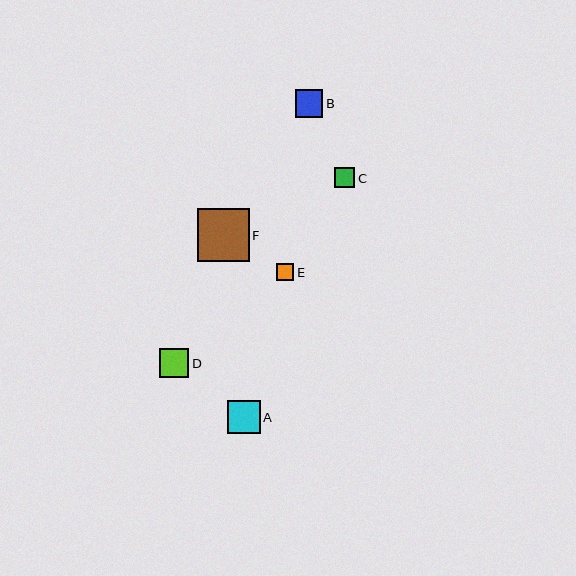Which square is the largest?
Square F is the largest with a size of approximately 52 pixels.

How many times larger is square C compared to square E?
Square C is approximately 1.2 times the size of square E.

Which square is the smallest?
Square E is the smallest with a size of approximately 17 pixels.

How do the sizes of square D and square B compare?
Square D and square B are approximately the same size.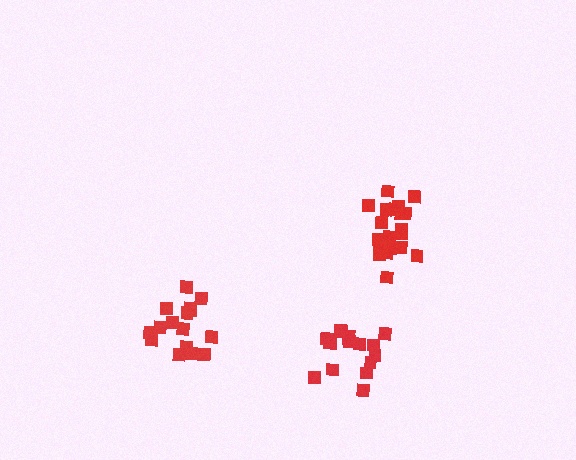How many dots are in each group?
Group 1: 17 dots, Group 2: 16 dots, Group 3: 20 dots (53 total).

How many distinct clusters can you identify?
There are 3 distinct clusters.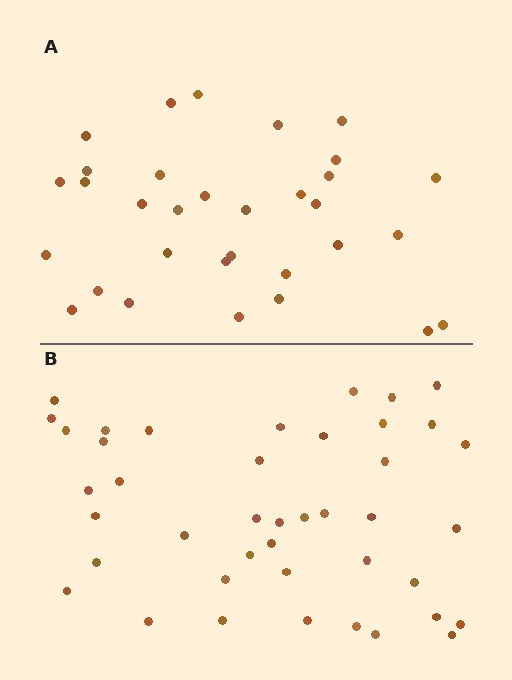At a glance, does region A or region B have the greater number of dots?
Region B (the bottom region) has more dots.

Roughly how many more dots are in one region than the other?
Region B has roughly 10 or so more dots than region A.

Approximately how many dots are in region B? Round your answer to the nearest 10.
About 40 dots. (The exact count is 42, which rounds to 40.)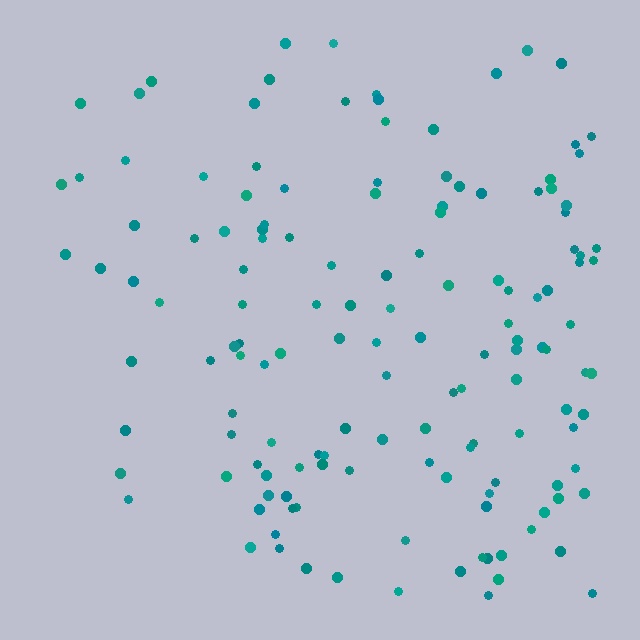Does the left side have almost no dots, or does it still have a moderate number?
Still a moderate number, just noticeably fewer than the right.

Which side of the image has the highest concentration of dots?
The right.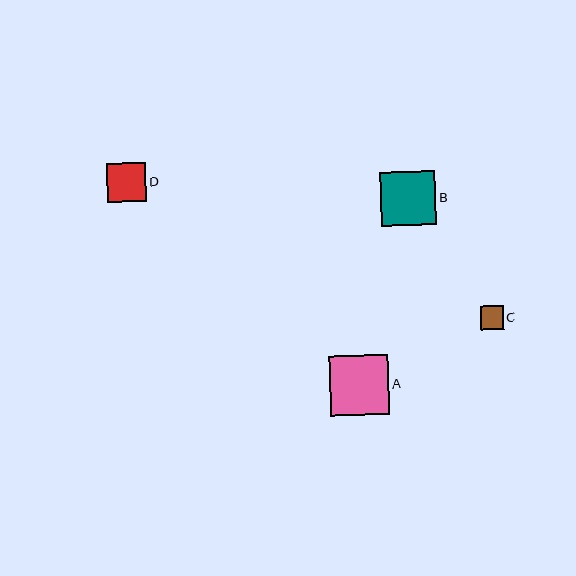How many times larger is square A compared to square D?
Square A is approximately 1.5 times the size of square D.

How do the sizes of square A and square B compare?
Square A and square B are approximately the same size.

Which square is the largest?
Square A is the largest with a size of approximately 60 pixels.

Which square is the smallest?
Square C is the smallest with a size of approximately 23 pixels.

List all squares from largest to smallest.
From largest to smallest: A, B, D, C.